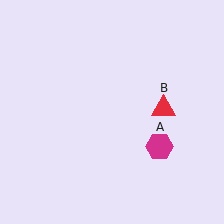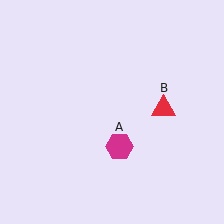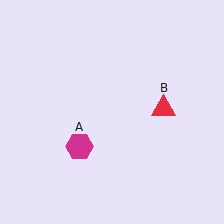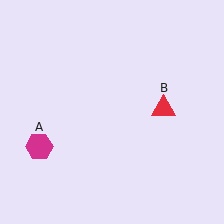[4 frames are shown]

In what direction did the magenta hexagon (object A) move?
The magenta hexagon (object A) moved left.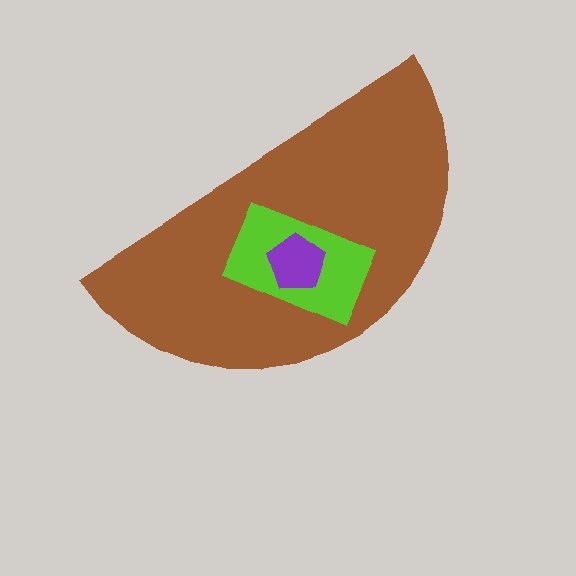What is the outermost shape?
The brown semicircle.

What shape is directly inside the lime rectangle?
The purple pentagon.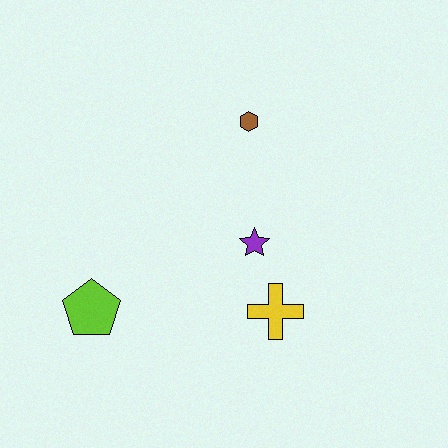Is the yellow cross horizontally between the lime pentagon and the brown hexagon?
No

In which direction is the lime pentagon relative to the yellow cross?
The lime pentagon is to the left of the yellow cross.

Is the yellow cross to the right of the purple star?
Yes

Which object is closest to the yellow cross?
The purple star is closest to the yellow cross.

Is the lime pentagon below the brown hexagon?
Yes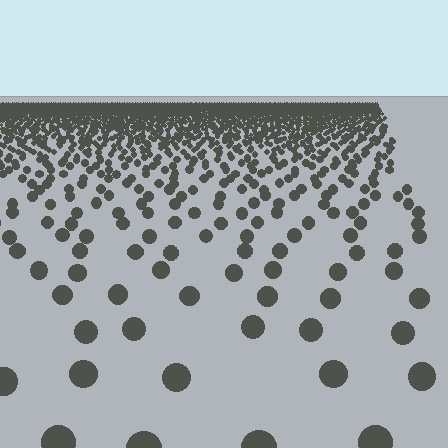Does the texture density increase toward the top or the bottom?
Density increases toward the top.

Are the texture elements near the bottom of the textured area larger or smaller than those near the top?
Larger. Near the bottom, elements are closer to the viewer and appear at a bigger on-screen size.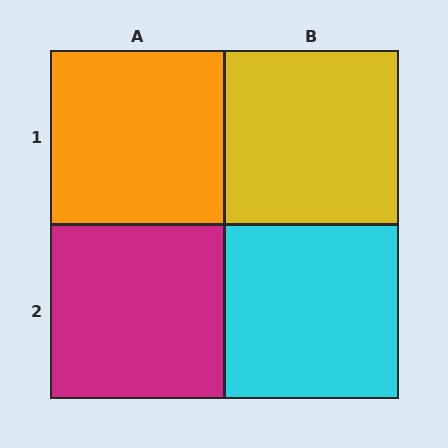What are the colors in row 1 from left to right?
Orange, yellow.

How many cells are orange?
1 cell is orange.